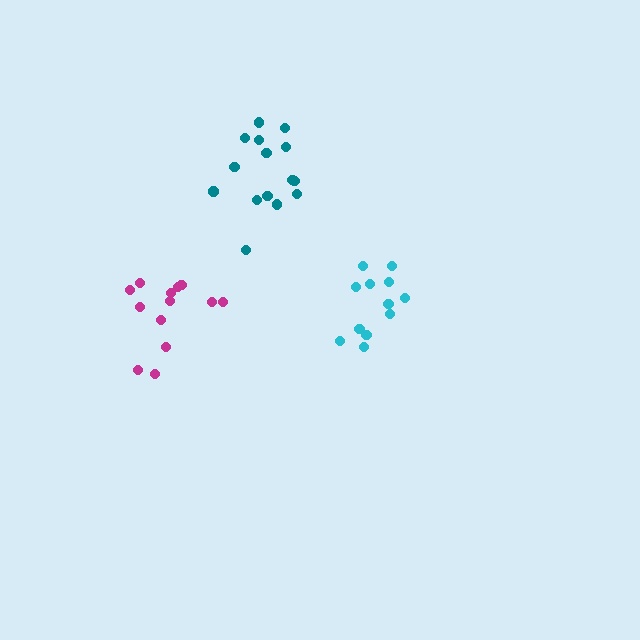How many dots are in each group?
Group 1: 12 dots, Group 2: 13 dots, Group 3: 15 dots (40 total).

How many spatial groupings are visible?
There are 3 spatial groupings.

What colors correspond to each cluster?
The clusters are colored: cyan, magenta, teal.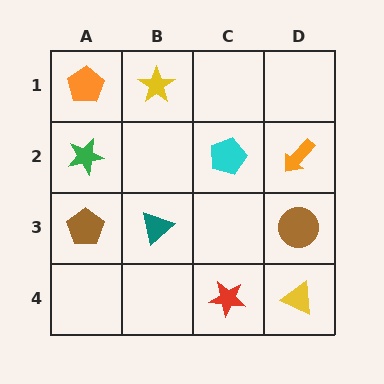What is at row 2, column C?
A cyan pentagon.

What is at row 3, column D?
A brown circle.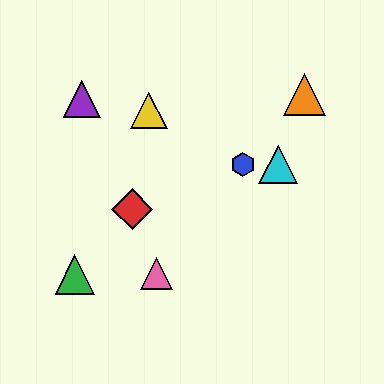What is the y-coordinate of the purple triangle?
The purple triangle is at y≈99.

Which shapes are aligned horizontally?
The blue hexagon, the cyan triangle are aligned horizontally.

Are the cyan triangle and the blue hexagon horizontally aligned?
Yes, both are at y≈165.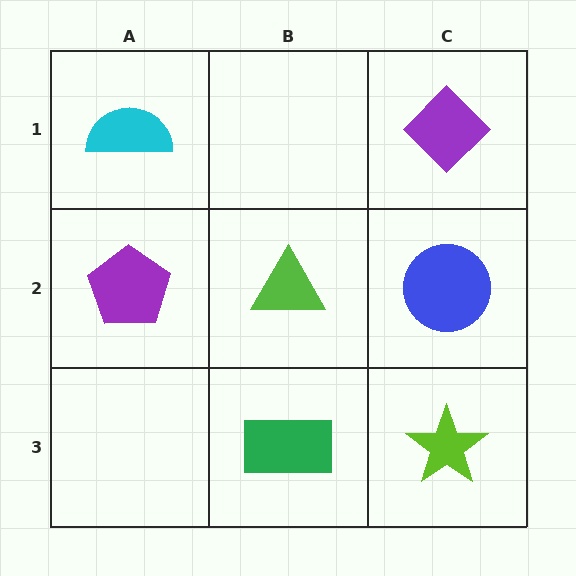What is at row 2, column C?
A blue circle.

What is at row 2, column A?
A purple pentagon.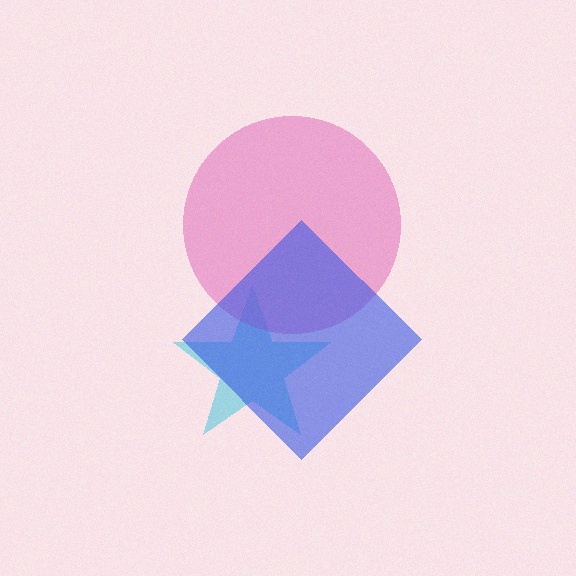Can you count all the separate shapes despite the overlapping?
Yes, there are 3 separate shapes.